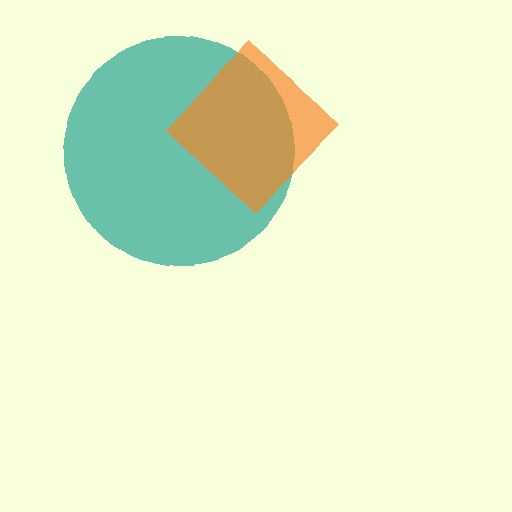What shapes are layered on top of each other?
The layered shapes are: a teal circle, an orange diamond.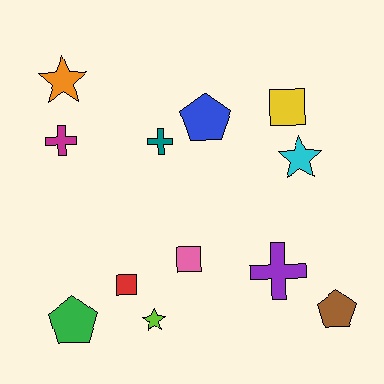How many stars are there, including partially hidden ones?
There are 3 stars.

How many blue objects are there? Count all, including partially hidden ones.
There is 1 blue object.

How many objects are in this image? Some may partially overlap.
There are 12 objects.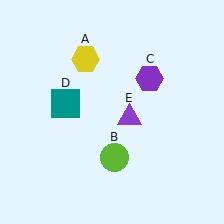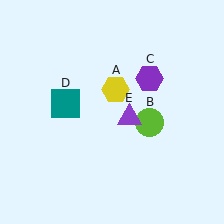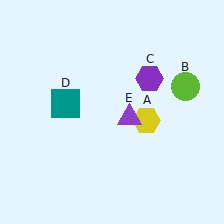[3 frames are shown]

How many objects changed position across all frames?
2 objects changed position: yellow hexagon (object A), lime circle (object B).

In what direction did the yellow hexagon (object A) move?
The yellow hexagon (object A) moved down and to the right.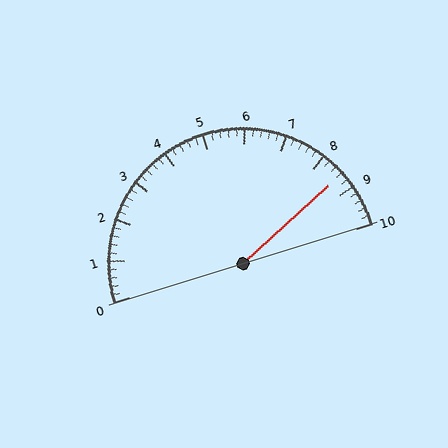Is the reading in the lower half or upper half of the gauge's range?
The reading is in the upper half of the range (0 to 10).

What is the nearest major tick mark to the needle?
The nearest major tick mark is 9.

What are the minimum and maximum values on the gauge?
The gauge ranges from 0 to 10.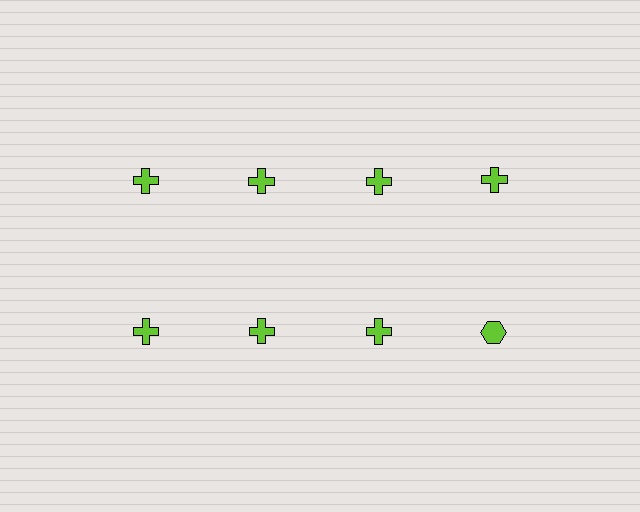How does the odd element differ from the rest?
It has a different shape: hexagon instead of cross.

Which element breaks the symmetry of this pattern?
The lime hexagon in the second row, second from right column breaks the symmetry. All other shapes are lime crosses.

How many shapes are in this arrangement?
There are 8 shapes arranged in a grid pattern.